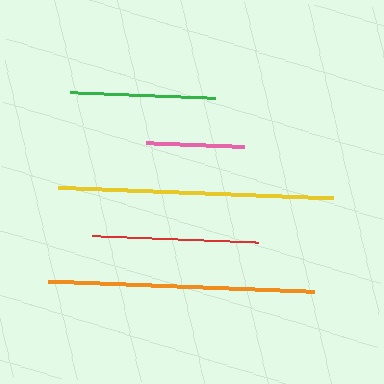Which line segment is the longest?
The yellow line is the longest at approximately 275 pixels.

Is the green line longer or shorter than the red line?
The red line is longer than the green line.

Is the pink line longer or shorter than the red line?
The red line is longer than the pink line.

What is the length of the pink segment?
The pink segment is approximately 97 pixels long.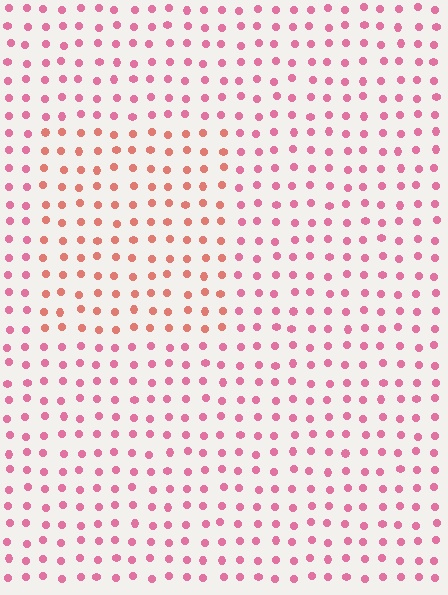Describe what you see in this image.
The image is filled with small pink elements in a uniform arrangement. A rectangle-shaped region is visible where the elements are tinted to a slightly different hue, forming a subtle color boundary.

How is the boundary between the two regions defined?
The boundary is defined purely by a slight shift in hue (about 29 degrees). Spacing, size, and orientation are identical on both sides.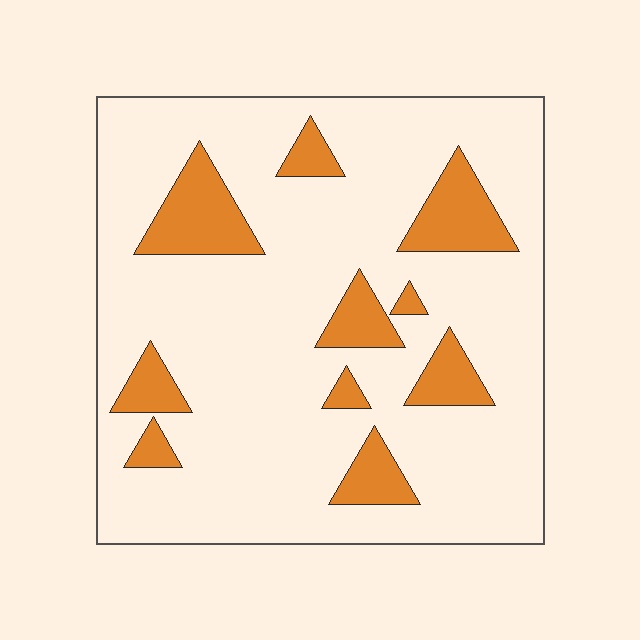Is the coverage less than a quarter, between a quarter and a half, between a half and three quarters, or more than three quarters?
Less than a quarter.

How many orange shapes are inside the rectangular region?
10.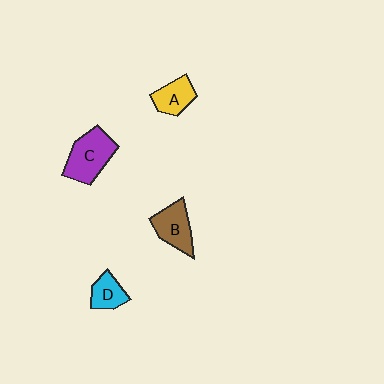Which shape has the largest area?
Shape C (purple).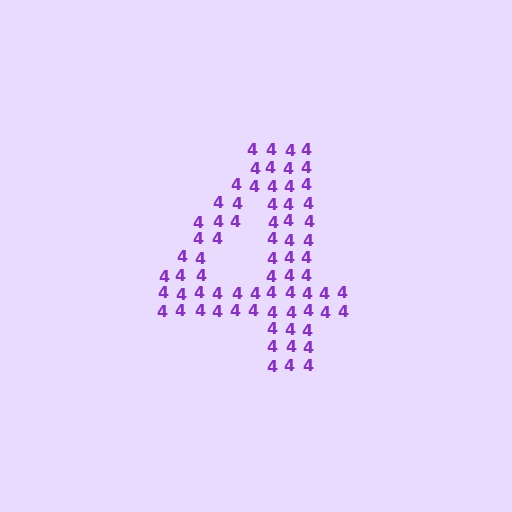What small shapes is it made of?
It is made of small digit 4's.